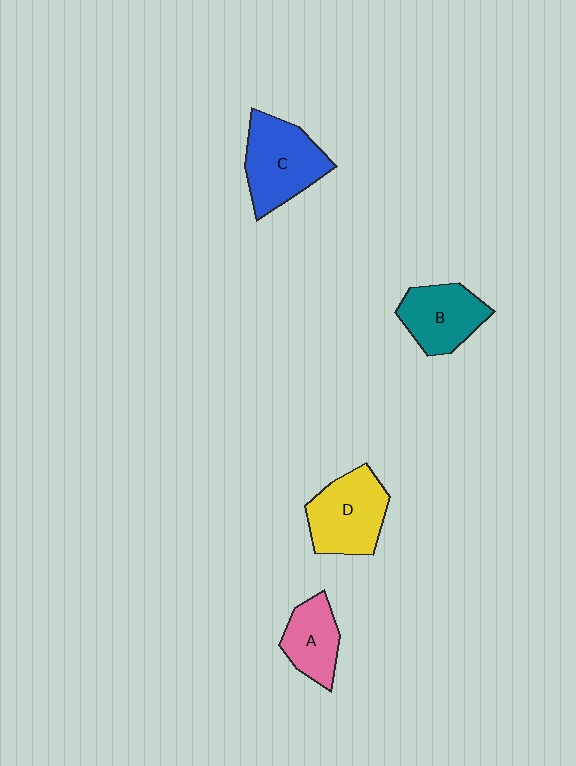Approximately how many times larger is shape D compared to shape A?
Approximately 1.4 times.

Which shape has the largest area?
Shape C (blue).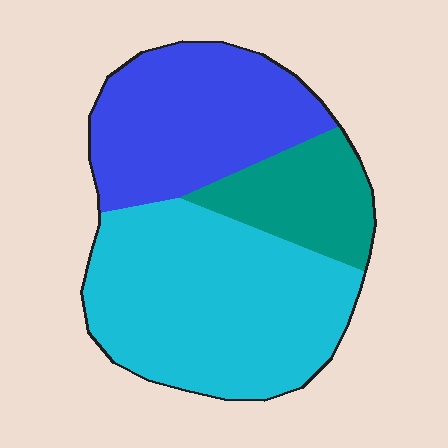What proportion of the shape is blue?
Blue covers about 35% of the shape.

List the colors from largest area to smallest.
From largest to smallest: cyan, blue, teal.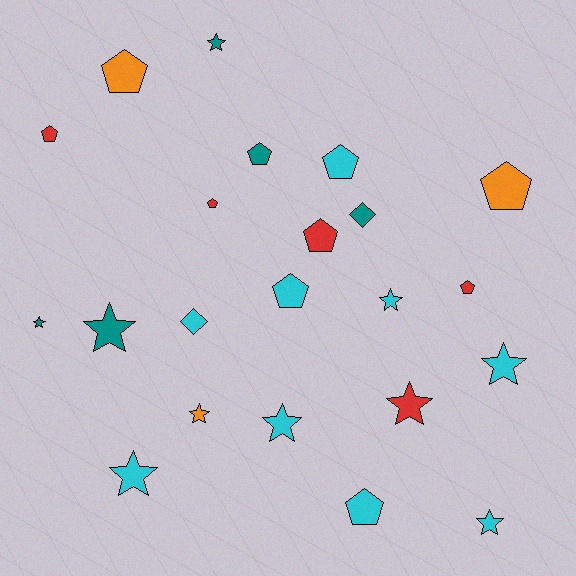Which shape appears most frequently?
Star, with 10 objects.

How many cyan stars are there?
There are 5 cyan stars.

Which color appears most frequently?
Cyan, with 9 objects.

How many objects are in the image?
There are 22 objects.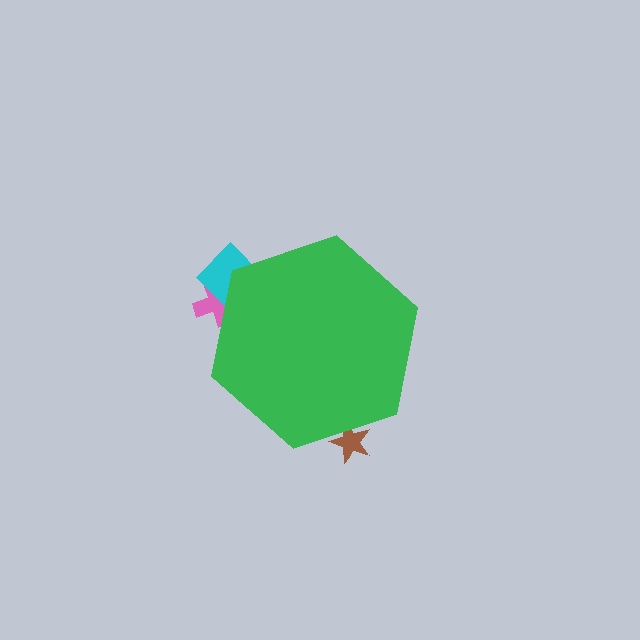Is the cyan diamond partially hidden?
Yes, the cyan diamond is partially hidden behind the green hexagon.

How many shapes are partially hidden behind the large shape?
3 shapes are partially hidden.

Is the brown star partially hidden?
Yes, the brown star is partially hidden behind the green hexagon.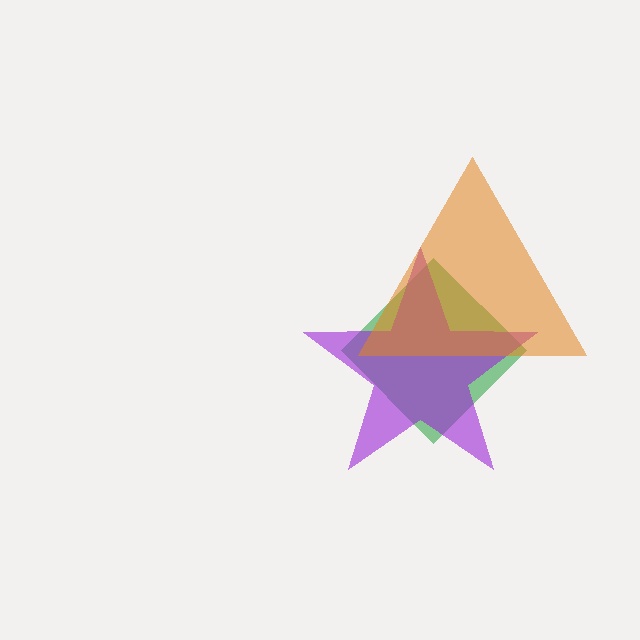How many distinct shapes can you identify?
There are 3 distinct shapes: a green diamond, a purple star, an orange triangle.